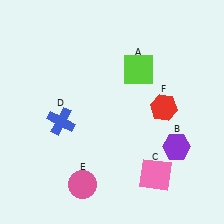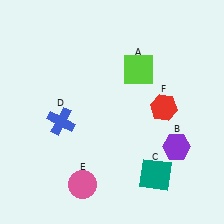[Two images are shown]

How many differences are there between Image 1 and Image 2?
There is 1 difference between the two images.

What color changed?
The square (C) changed from pink in Image 1 to teal in Image 2.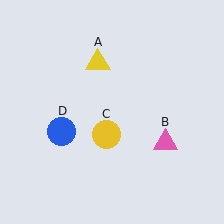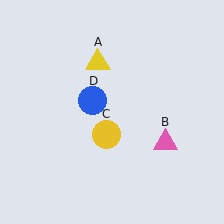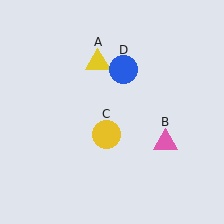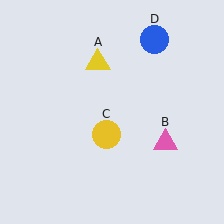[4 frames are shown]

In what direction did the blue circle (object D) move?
The blue circle (object D) moved up and to the right.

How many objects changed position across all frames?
1 object changed position: blue circle (object D).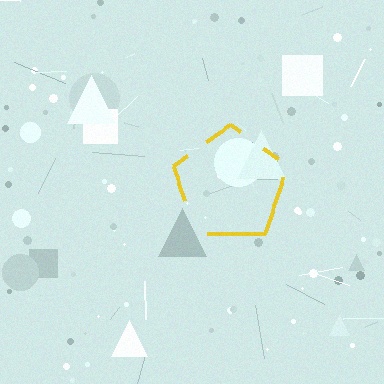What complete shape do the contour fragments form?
The contour fragments form a pentagon.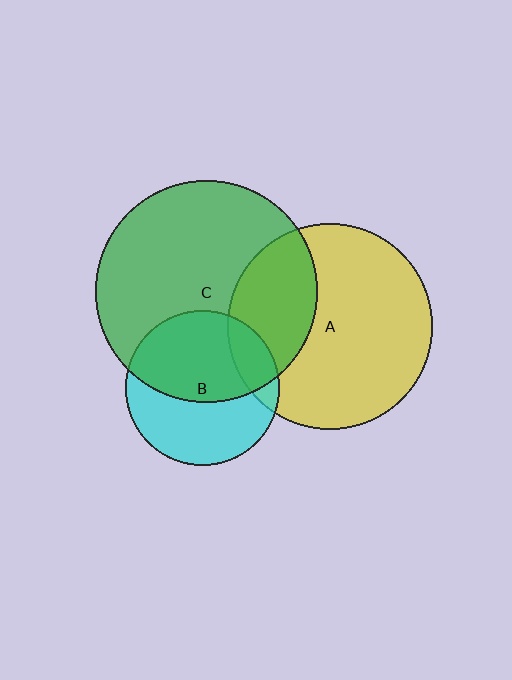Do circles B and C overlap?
Yes.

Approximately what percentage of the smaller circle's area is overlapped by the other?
Approximately 55%.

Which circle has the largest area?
Circle C (green).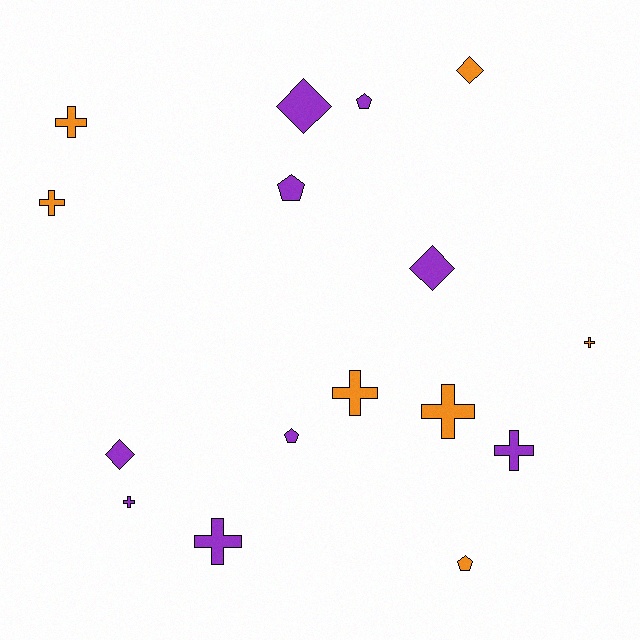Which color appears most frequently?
Purple, with 9 objects.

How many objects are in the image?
There are 16 objects.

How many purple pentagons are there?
There are 3 purple pentagons.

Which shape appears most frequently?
Cross, with 8 objects.